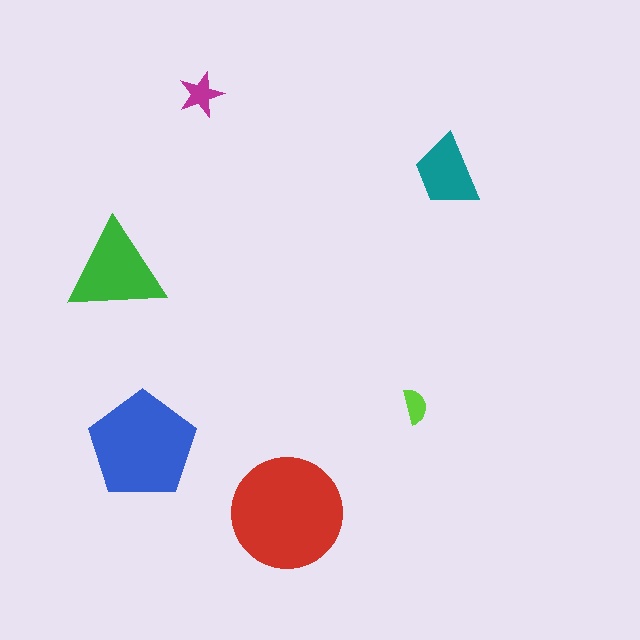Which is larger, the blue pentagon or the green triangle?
The blue pentagon.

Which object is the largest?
The red circle.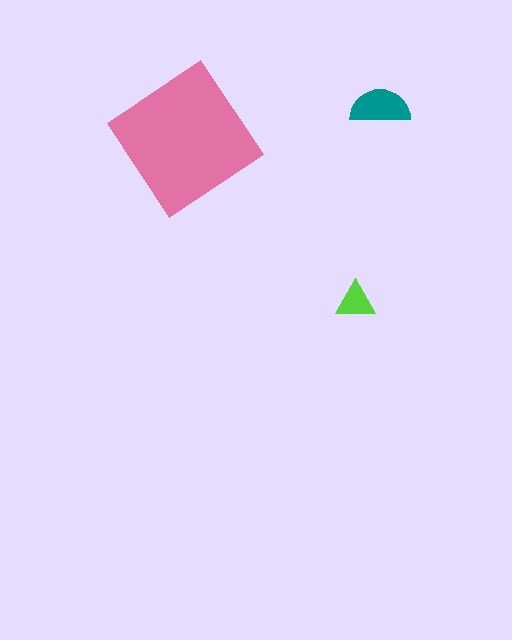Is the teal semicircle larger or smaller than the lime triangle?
Larger.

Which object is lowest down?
The lime triangle is bottommost.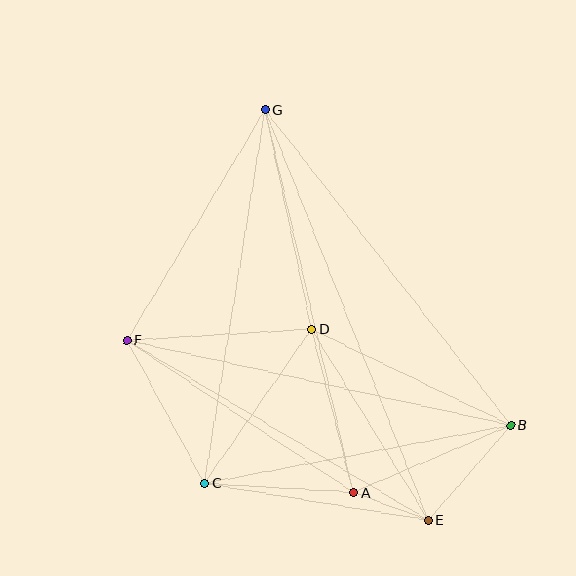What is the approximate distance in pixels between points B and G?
The distance between B and G is approximately 400 pixels.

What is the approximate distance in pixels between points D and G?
The distance between D and G is approximately 224 pixels.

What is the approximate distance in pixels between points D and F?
The distance between D and F is approximately 185 pixels.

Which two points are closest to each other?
Points A and E are closest to each other.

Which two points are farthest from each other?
Points E and G are farthest from each other.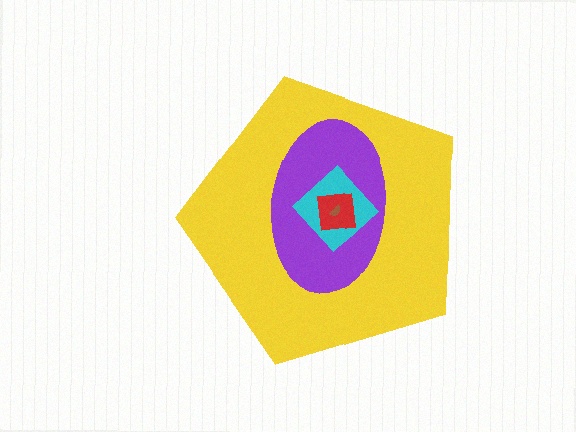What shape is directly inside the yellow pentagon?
The purple ellipse.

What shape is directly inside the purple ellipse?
The cyan diamond.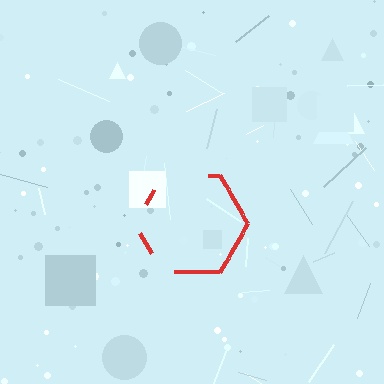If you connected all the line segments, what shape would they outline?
They would outline a hexagon.